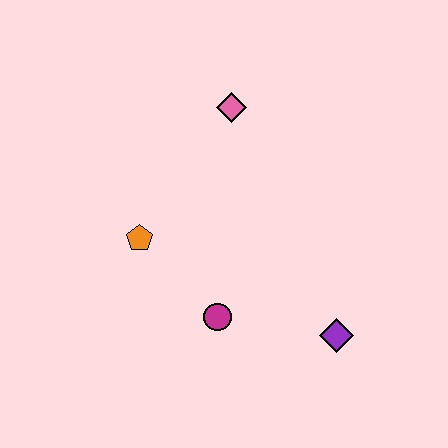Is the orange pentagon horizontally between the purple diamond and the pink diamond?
No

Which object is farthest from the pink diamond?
The purple diamond is farthest from the pink diamond.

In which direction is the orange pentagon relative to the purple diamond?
The orange pentagon is to the left of the purple diamond.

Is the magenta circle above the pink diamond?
No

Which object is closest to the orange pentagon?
The magenta circle is closest to the orange pentagon.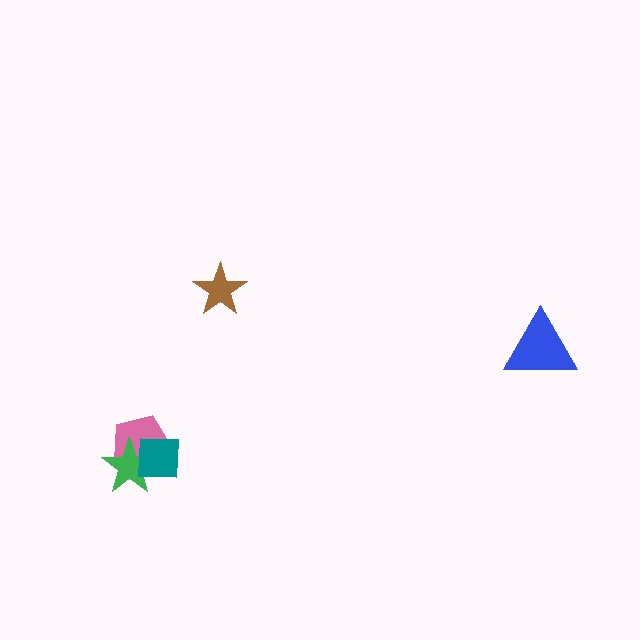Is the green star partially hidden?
Yes, it is partially covered by another shape.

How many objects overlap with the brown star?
0 objects overlap with the brown star.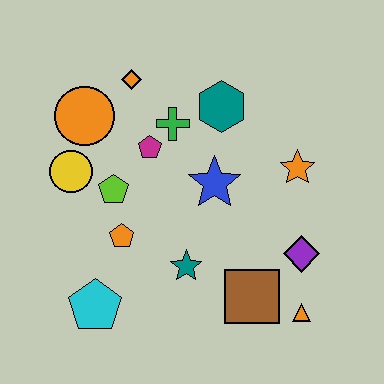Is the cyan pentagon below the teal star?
Yes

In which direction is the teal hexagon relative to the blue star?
The teal hexagon is above the blue star.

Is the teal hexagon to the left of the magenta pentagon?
No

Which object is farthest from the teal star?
The orange diamond is farthest from the teal star.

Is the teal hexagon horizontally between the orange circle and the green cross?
No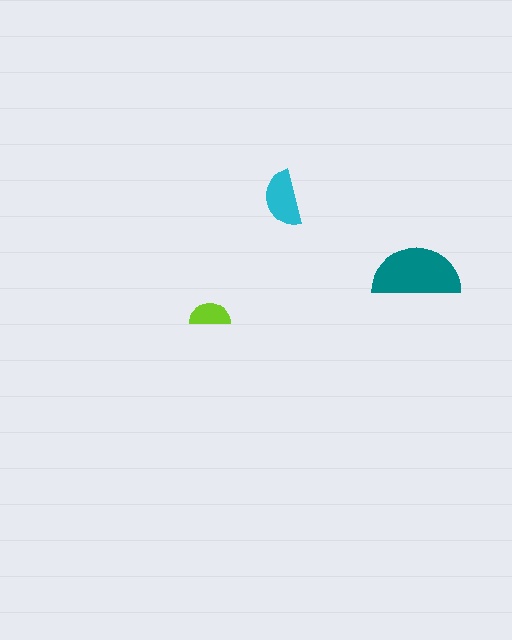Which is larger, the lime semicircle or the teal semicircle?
The teal one.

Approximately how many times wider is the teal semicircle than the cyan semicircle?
About 1.5 times wider.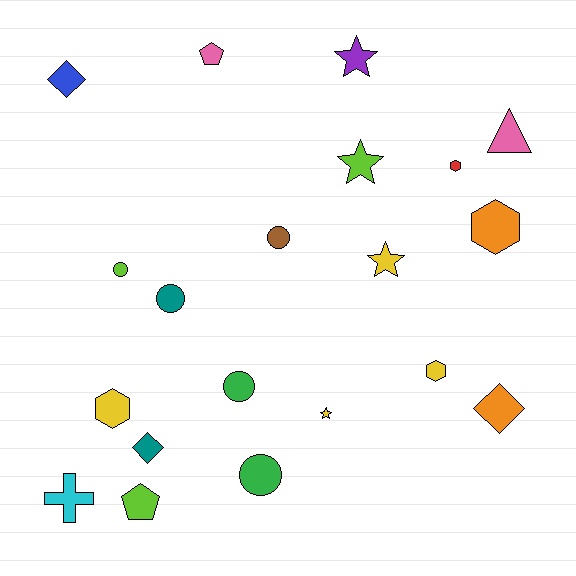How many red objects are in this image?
There is 1 red object.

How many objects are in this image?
There are 20 objects.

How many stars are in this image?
There are 4 stars.